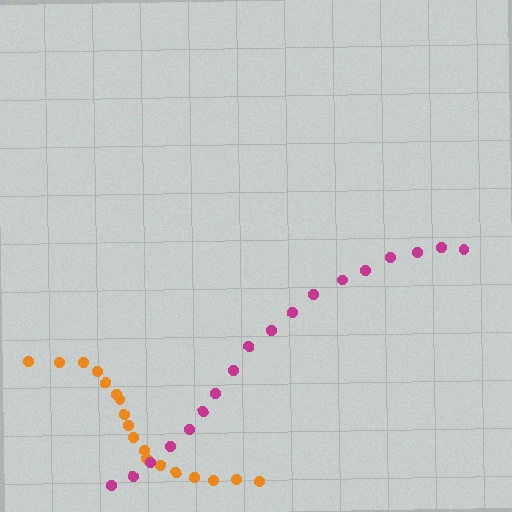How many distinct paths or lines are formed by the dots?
There are 2 distinct paths.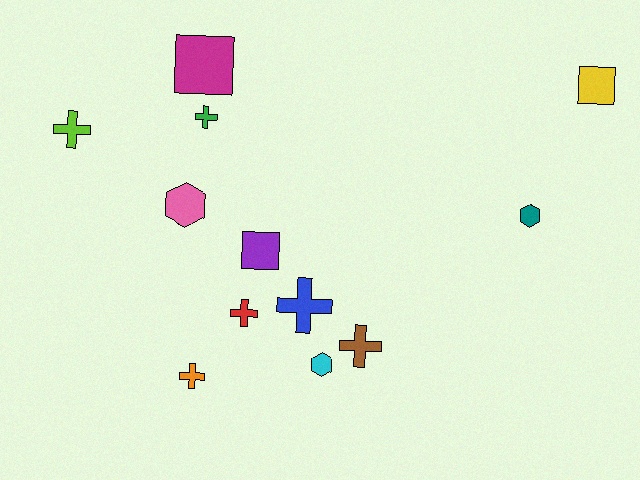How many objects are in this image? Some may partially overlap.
There are 12 objects.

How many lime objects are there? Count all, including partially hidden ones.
There is 1 lime object.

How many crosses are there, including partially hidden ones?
There are 6 crosses.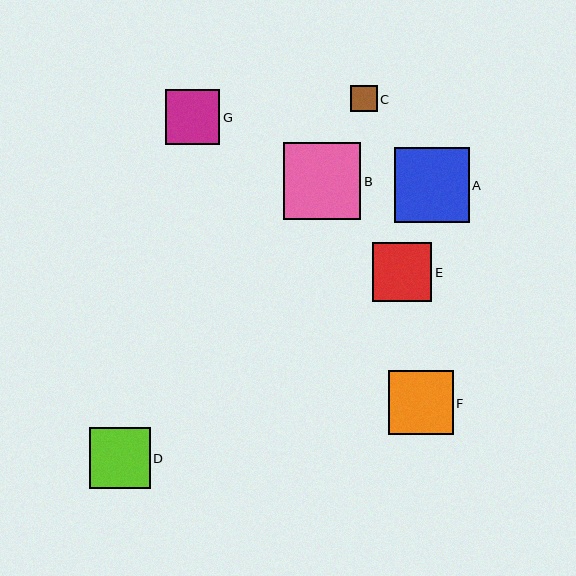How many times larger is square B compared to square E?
Square B is approximately 1.3 times the size of square E.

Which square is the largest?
Square B is the largest with a size of approximately 77 pixels.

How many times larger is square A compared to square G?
Square A is approximately 1.4 times the size of square G.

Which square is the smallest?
Square C is the smallest with a size of approximately 26 pixels.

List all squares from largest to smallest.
From largest to smallest: B, A, F, D, E, G, C.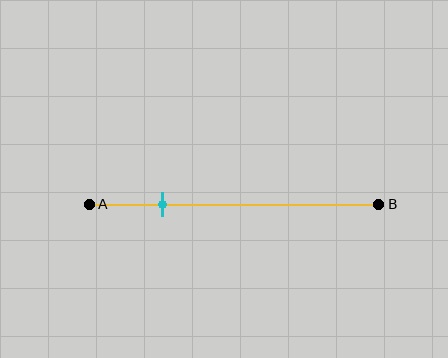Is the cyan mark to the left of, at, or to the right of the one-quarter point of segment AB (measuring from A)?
The cyan mark is approximately at the one-quarter point of segment AB.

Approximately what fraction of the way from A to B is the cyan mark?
The cyan mark is approximately 25% of the way from A to B.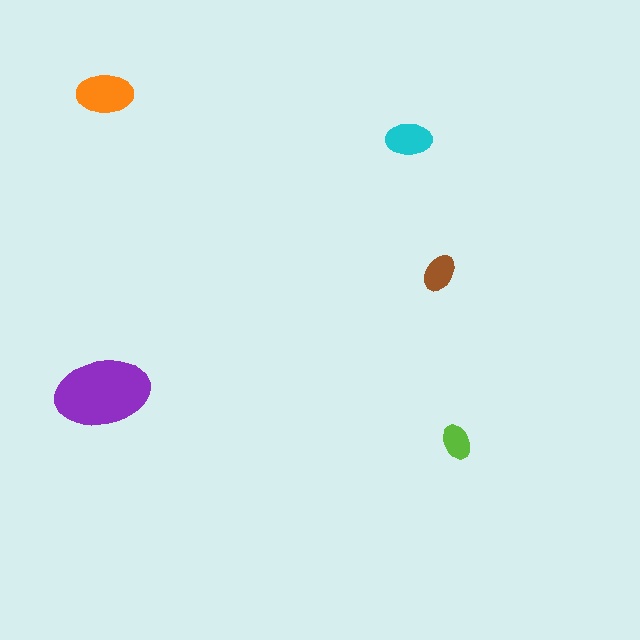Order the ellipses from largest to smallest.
the purple one, the orange one, the cyan one, the brown one, the lime one.